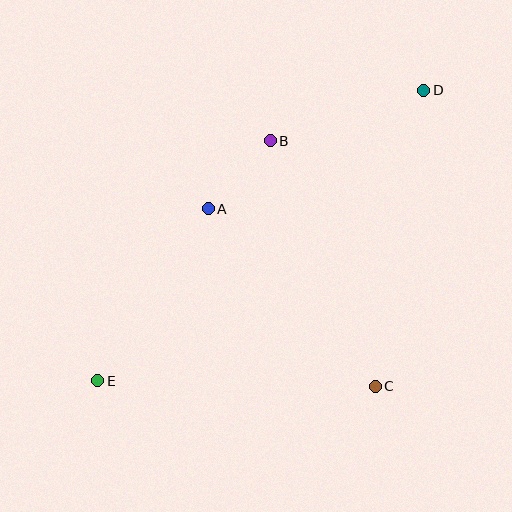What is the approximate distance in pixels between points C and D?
The distance between C and D is approximately 300 pixels.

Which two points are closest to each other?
Points A and B are closest to each other.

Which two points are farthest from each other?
Points D and E are farthest from each other.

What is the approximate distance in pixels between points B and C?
The distance between B and C is approximately 267 pixels.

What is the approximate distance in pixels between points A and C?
The distance between A and C is approximately 243 pixels.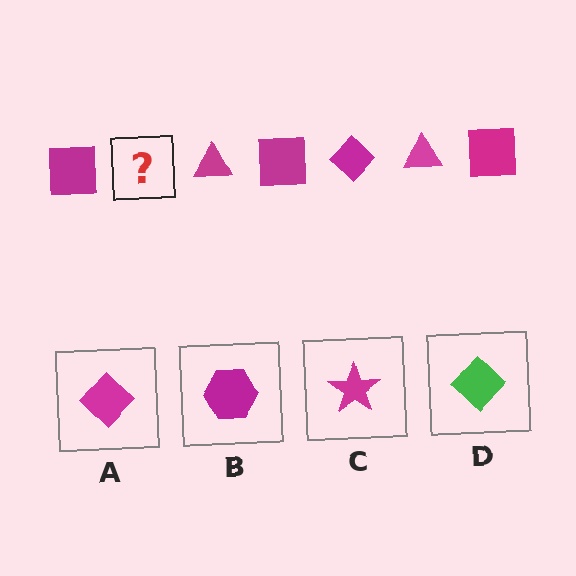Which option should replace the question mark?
Option A.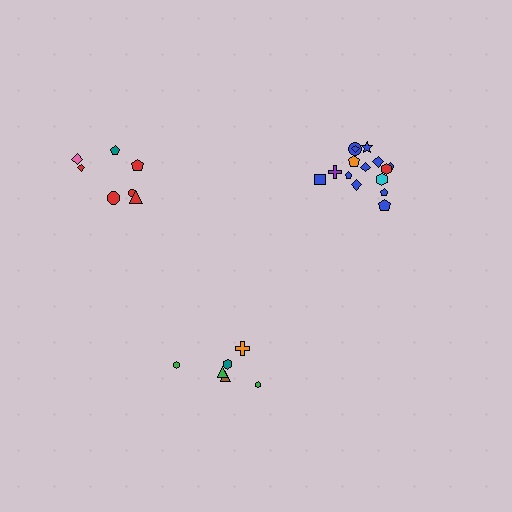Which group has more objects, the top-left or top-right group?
The top-right group.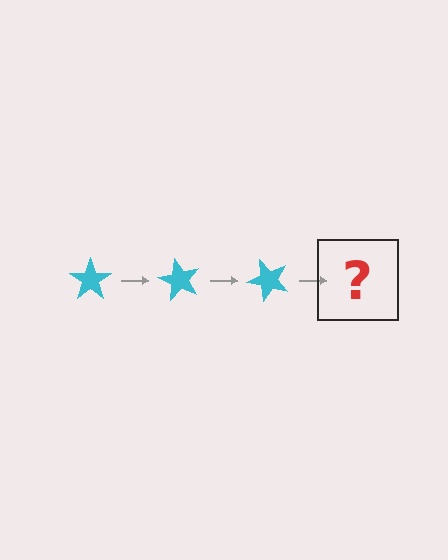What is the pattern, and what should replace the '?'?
The pattern is that the star rotates 60 degrees each step. The '?' should be a cyan star rotated 180 degrees.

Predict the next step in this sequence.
The next step is a cyan star rotated 180 degrees.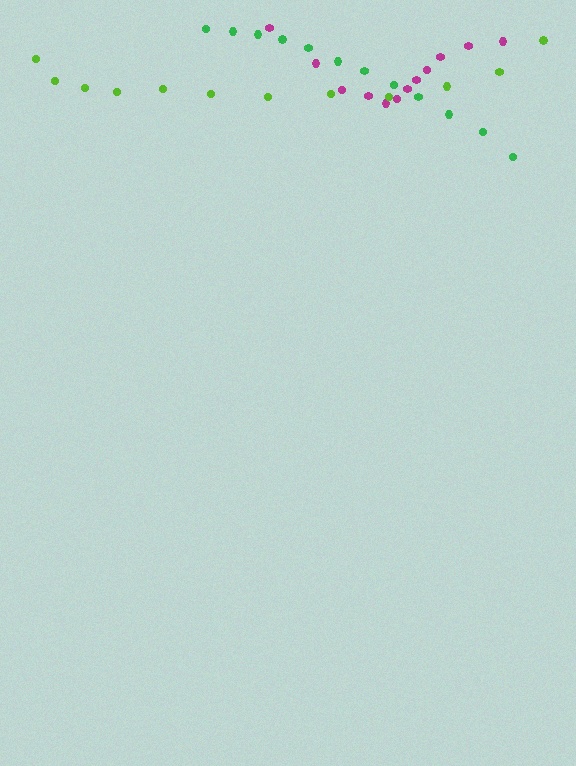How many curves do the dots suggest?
There are 3 distinct paths.